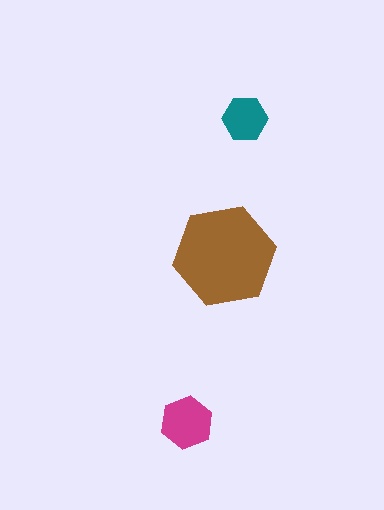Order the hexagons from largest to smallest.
the brown one, the magenta one, the teal one.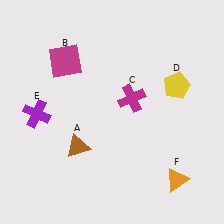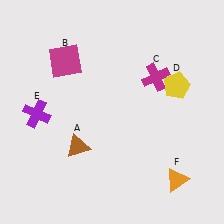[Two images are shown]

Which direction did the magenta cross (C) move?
The magenta cross (C) moved right.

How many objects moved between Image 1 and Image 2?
1 object moved between the two images.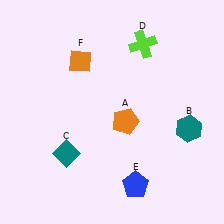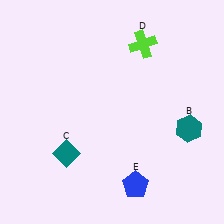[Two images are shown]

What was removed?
The orange pentagon (A), the orange diamond (F) were removed in Image 2.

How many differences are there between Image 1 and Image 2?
There are 2 differences between the two images.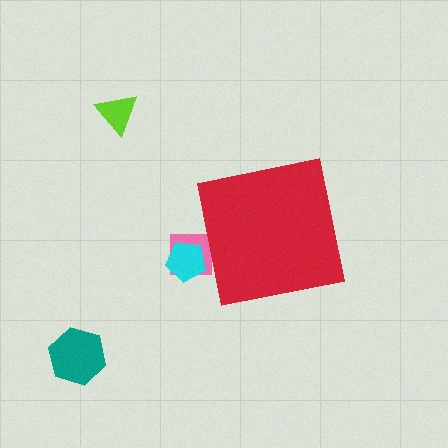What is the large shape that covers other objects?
A red square.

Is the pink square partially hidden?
Yes, the pink square is partially hidden behind the red square.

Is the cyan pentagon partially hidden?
Yes, the cyan pentagon is partially hidden behind the red square.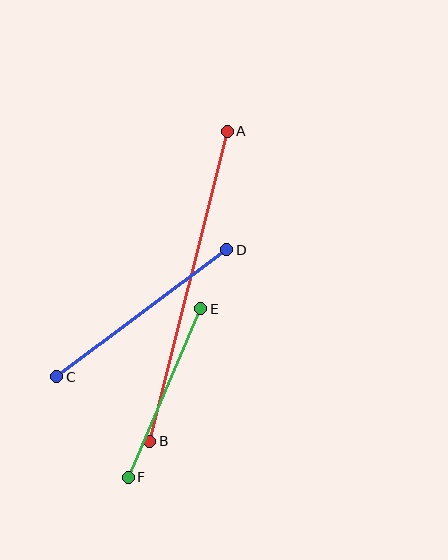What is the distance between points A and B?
The distance is approximately 319 pixels.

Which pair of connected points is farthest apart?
Points A and B are farthest apart.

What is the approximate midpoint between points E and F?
The midpoint is at approximately (164, 393) pixels.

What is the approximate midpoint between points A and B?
The midpoint is at approximately (188, 286) pixels.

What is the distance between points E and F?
The distance is approximately 183 pixels.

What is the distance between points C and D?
The distance is approximately 212 pixels.